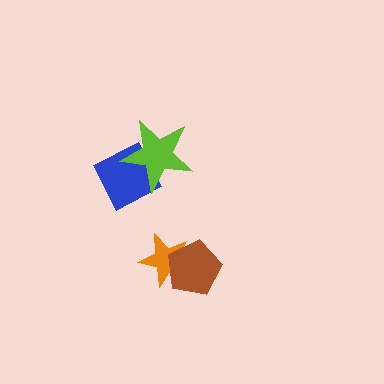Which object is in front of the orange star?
The brown pentagon is in front of the orange star.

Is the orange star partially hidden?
Yes, it is partially covered by another shape.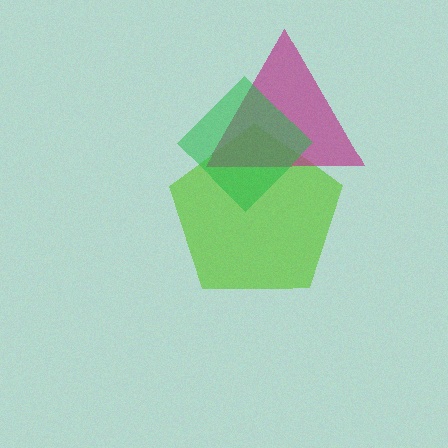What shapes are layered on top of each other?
The layered shapes are: a lime pentagon, a magenta triangle, a green diamond.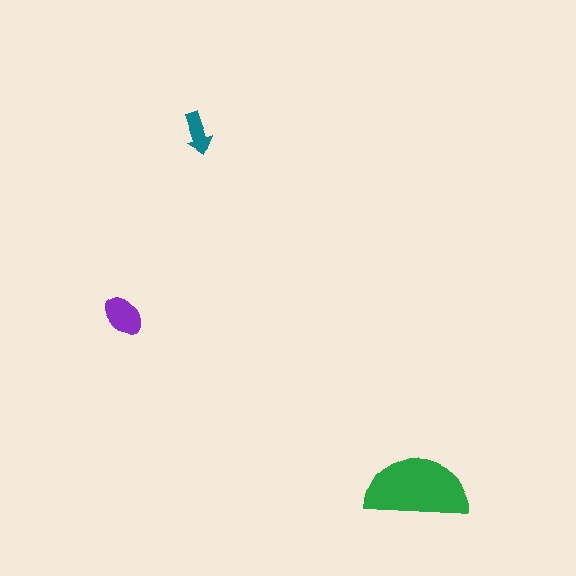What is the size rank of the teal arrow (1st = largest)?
3rd.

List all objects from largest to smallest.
The green semicircle, the purple ellipse, the teal arrow.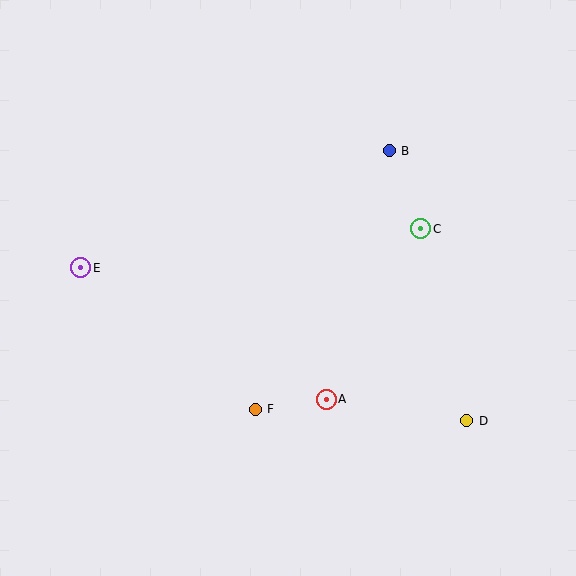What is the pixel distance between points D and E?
The distance between D and E is 415 pixels.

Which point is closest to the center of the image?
Point A at (326, 399) is closest to the center.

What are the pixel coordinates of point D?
Point D is at (467, 421).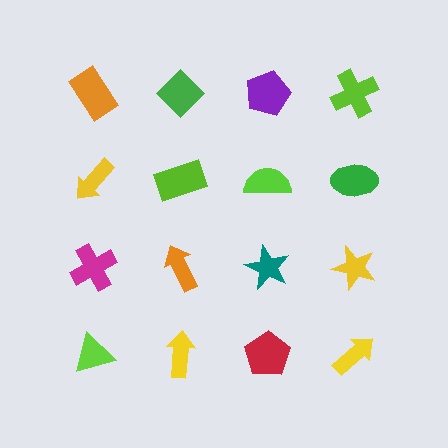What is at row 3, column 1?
A magenta cross.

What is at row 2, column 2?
A lime rectangle.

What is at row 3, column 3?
A teal star.